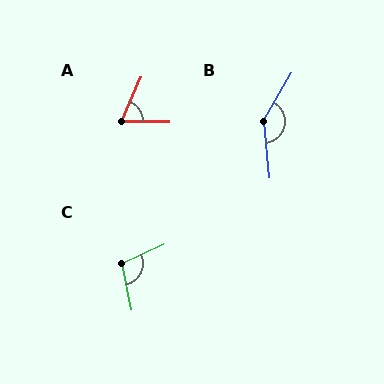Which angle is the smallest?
A, at approximately 67 degrees.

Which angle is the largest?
B, at approximately 143 degrees.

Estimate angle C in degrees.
Approximately 103 degrees.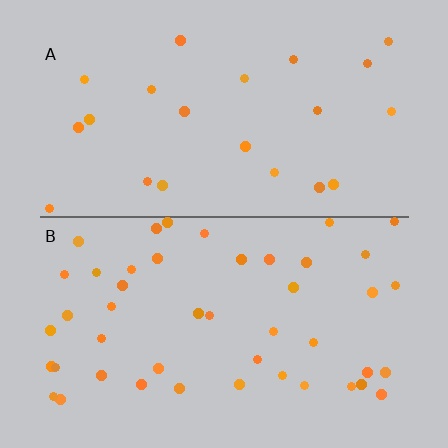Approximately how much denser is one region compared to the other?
Approximately 2.1× — region B over region A.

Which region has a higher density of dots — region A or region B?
B (the bottom).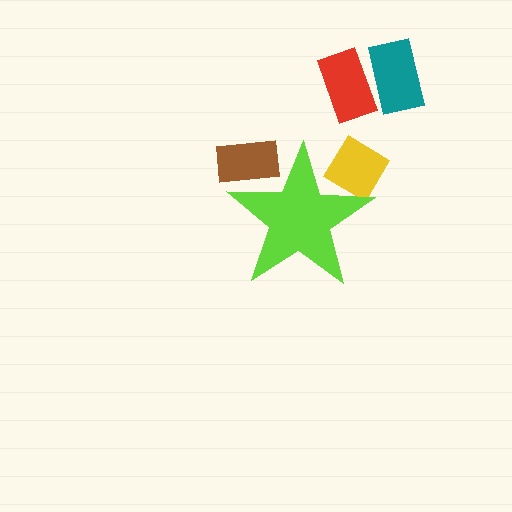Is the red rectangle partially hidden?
No, the red rectangle is fully visible.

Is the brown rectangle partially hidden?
Yes, the brown rectangle is partially hidden behind the lime star.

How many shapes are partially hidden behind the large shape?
3 shapes are partially hidden.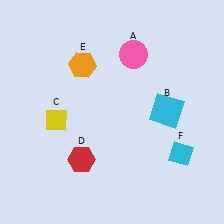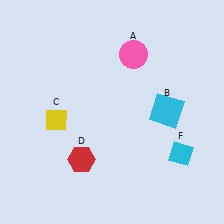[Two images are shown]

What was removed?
The orange hexagon (E) was removed in Image 2.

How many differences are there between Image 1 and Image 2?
There is 1 difference between the two images.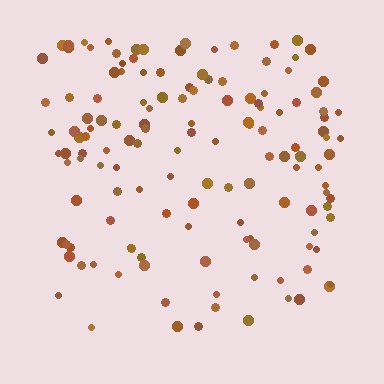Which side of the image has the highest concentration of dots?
The top.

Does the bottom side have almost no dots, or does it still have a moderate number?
Still a moderate number, just noticeably fewer than the top.